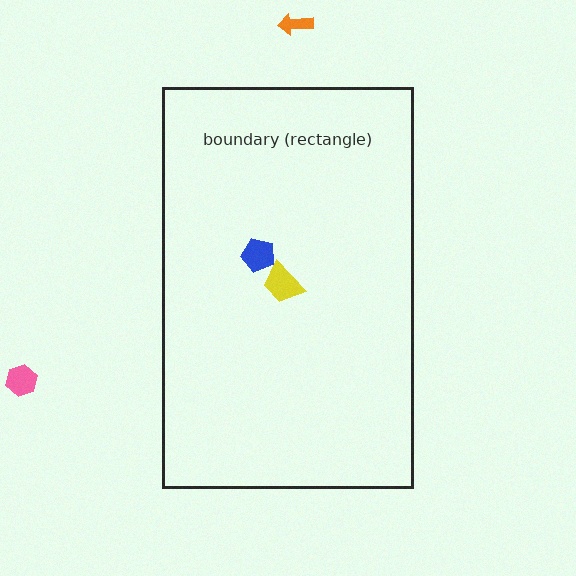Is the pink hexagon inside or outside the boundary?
Outside.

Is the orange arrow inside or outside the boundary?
Outside.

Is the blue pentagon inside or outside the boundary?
Inside.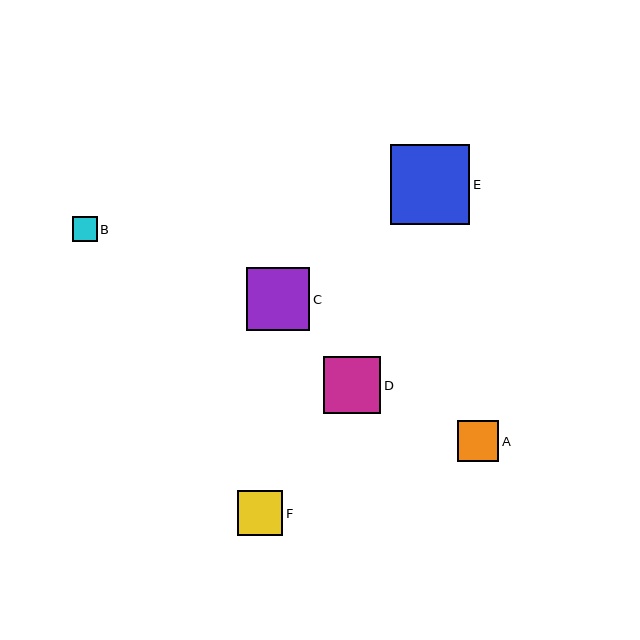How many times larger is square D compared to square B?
Square D is approximately 2.3 times the size of square B.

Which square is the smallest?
Square B is the smallest with a size of approximately 25 pixels.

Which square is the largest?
Square E is the largest with a size of approximately 80 pixels.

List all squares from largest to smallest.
From largest to smallest: E, C, D, F, A, B.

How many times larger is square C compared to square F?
Square C is approximately 1.4 times the size of square F.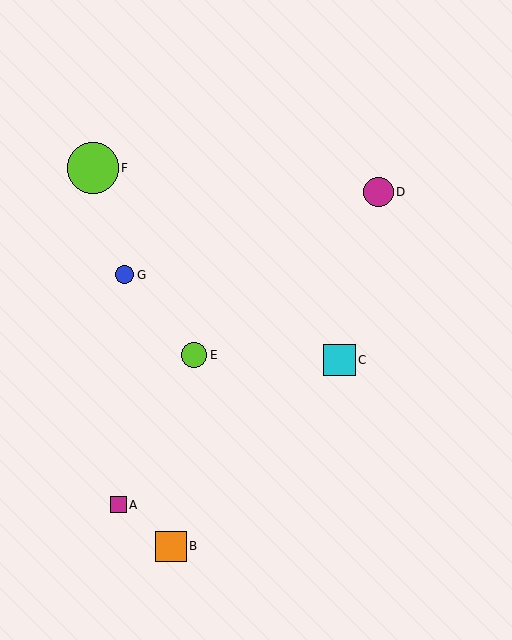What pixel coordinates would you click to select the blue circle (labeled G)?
Click at (125, 275) to select the blue circle G.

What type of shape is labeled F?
Shape F is a lime circle.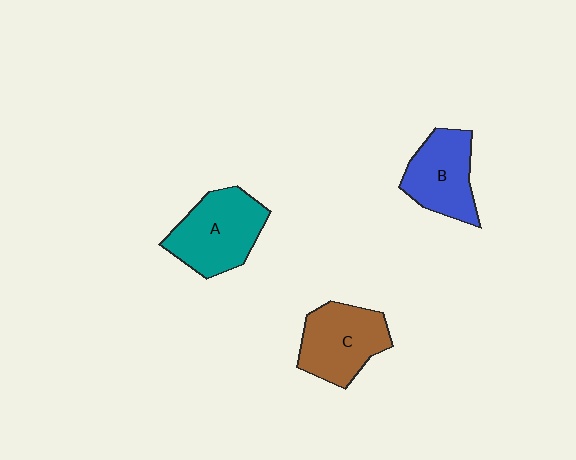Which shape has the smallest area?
Shape B (blue).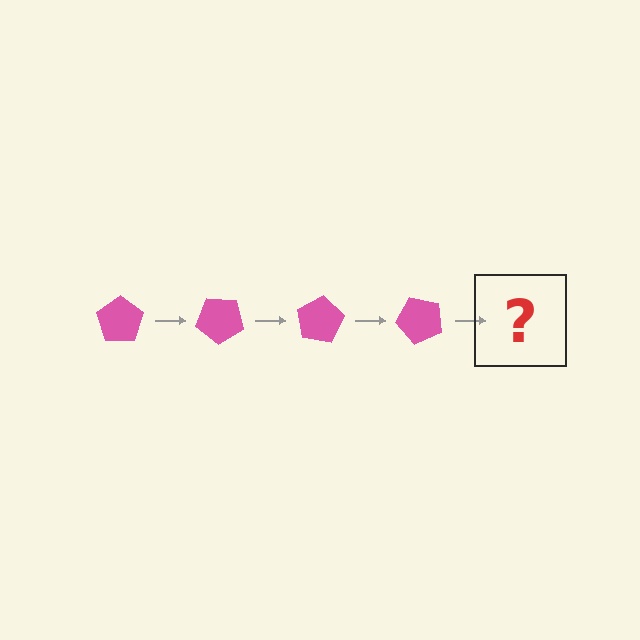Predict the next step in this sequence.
The next step is a pink pentagon rotated 160 degrees.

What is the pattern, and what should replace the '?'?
The pattern is that the pentagon rotates 40 degrees each step. The '?' should be a pink pentagon rotated 160 degrees.